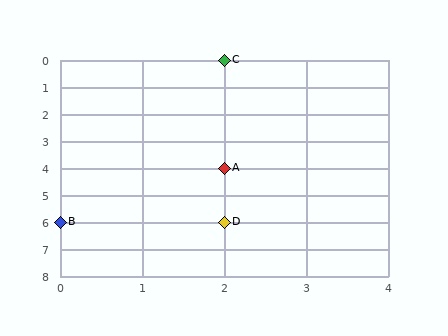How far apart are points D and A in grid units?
Points D and A are 2 rows apart.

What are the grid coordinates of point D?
Point D is at grid coordinates (2, 6).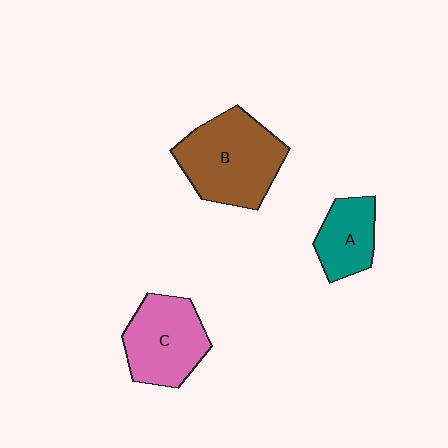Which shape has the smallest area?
Shape A (teal).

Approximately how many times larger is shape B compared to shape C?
Approximately 1.3 times.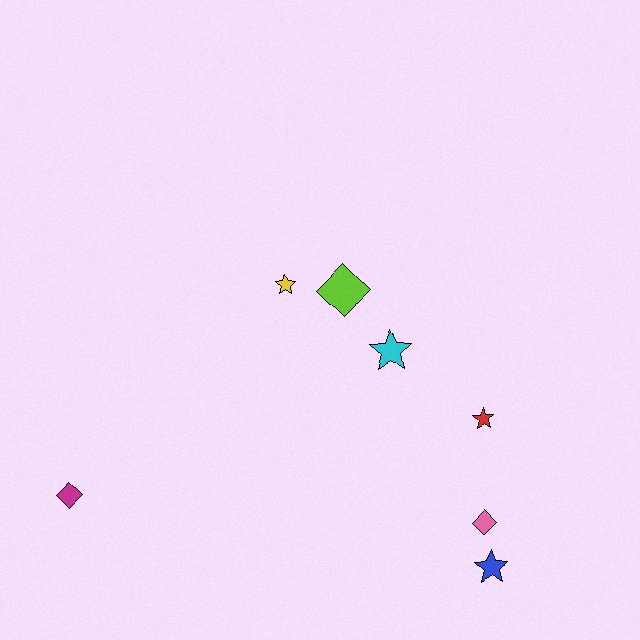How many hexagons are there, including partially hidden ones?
There are no hexagons.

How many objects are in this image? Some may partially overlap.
There are 7 objects.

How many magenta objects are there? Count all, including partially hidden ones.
There is 1 magenta object.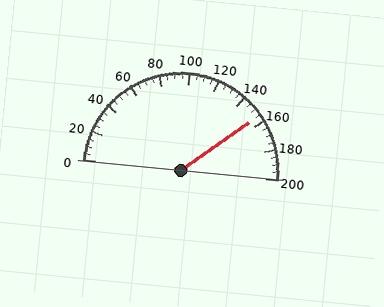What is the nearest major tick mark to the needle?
The nearest major tick mark is 160.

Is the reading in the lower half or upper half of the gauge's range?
The reading is in the upper half of the range (0 to 200).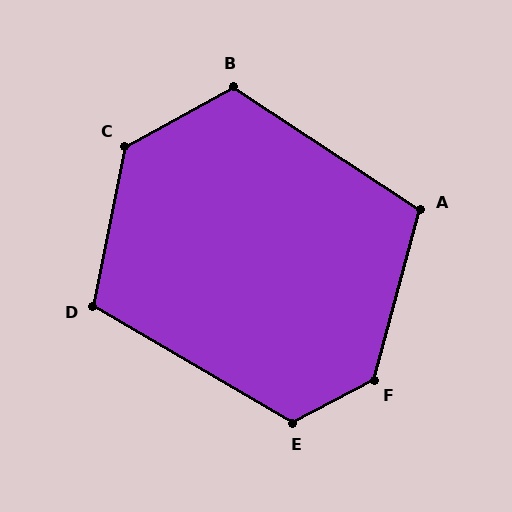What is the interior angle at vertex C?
Approximately 130 degrees (obtuse).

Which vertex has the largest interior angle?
F, at approximately 133 degrees.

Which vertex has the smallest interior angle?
A, at approximately 108 degrees.